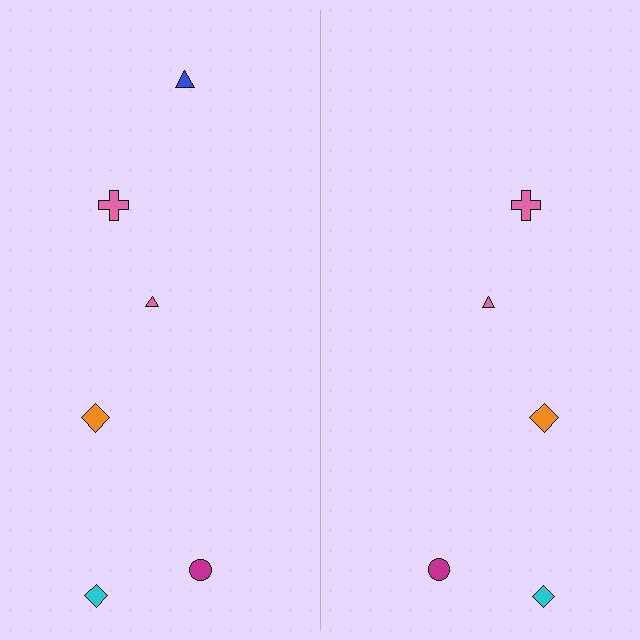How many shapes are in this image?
There are 11 shapes in this image.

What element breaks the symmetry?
A blue triangle is missing from the right side.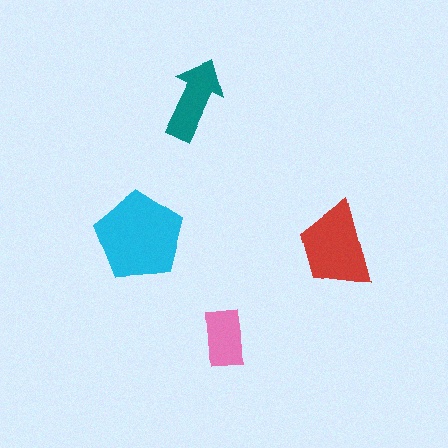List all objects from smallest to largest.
The pink rectangle, the teal arrow, the red trapezoid, the cyan pentagon.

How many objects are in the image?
There are 4 objects in the image.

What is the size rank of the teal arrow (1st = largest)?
3rd.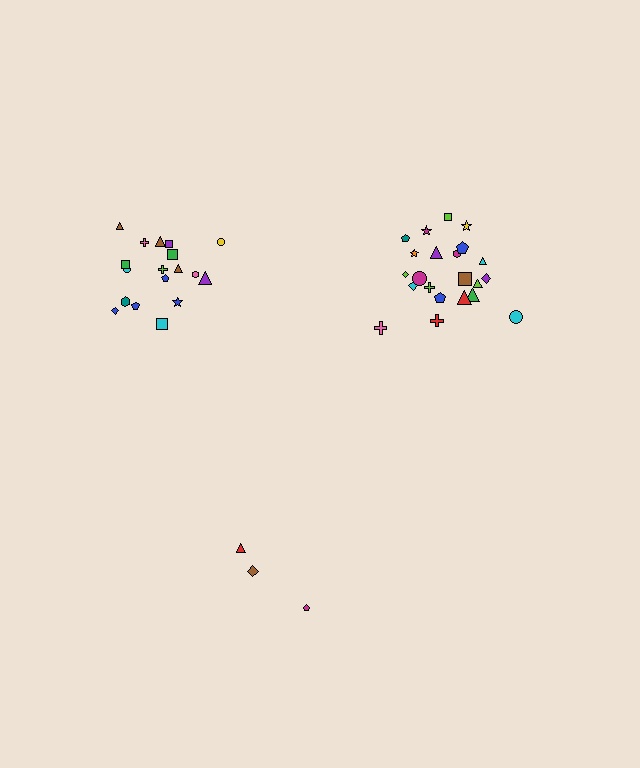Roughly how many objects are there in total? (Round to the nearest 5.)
Roughly 45 objects in total.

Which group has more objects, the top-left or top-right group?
The top-right group.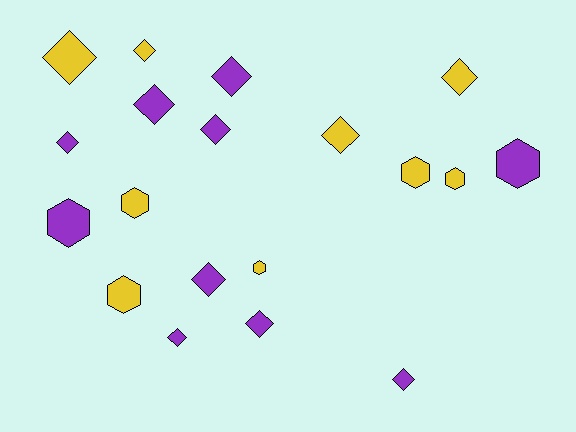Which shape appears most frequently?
Diamond, with 12 objects.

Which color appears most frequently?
Purple, with 10 objects.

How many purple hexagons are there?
There are 2 purple hexagons.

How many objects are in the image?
There are 19 objects.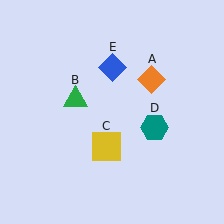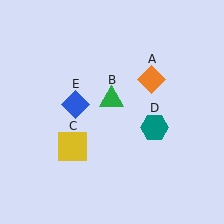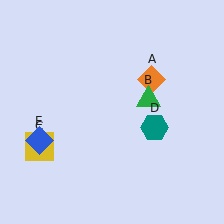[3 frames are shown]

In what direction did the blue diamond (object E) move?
The blue diamond (object E) moved down and to the left.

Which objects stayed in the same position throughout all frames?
Orange diamond (object A) and teal hexagon (object D) remained stationary.